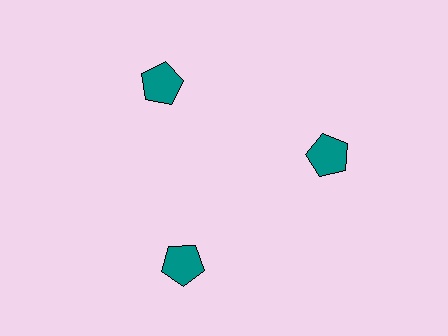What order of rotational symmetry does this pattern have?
This pattern has 3-fold rotational symmetry.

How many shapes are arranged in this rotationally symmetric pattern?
There are 3 shapes, arranged in 3 groups of 1.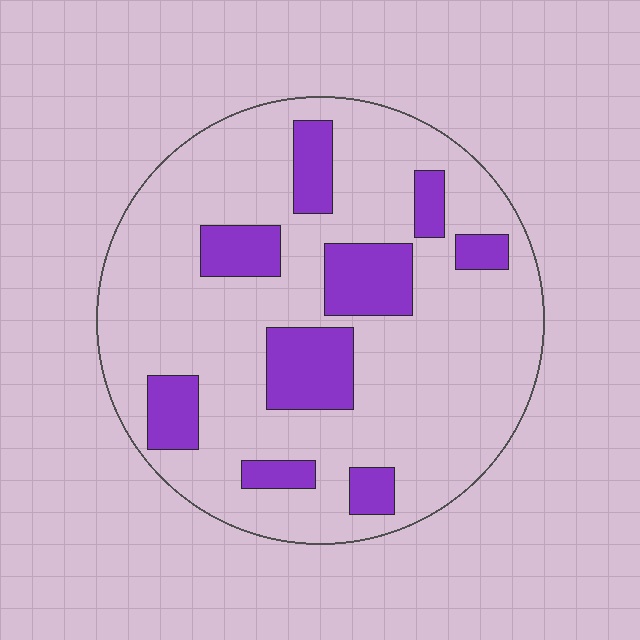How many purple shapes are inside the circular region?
9.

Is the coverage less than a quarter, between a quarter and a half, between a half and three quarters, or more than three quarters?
Less than a quarter.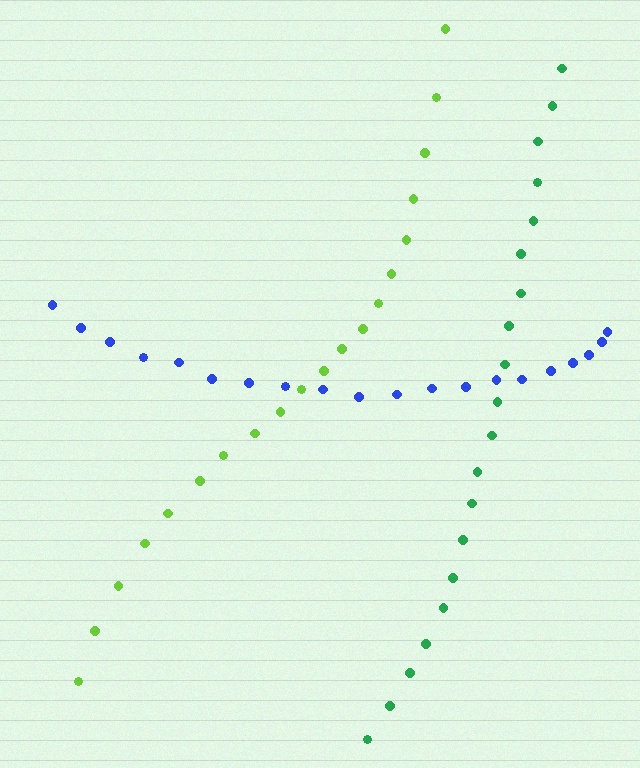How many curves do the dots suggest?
There are 3 distinct paths.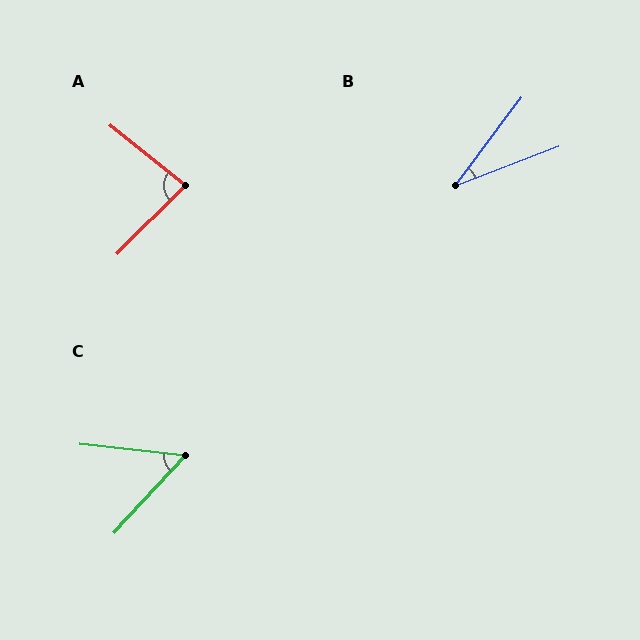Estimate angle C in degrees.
Approximately 54 degrees.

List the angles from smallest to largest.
B (32°), C (54°), A (84°).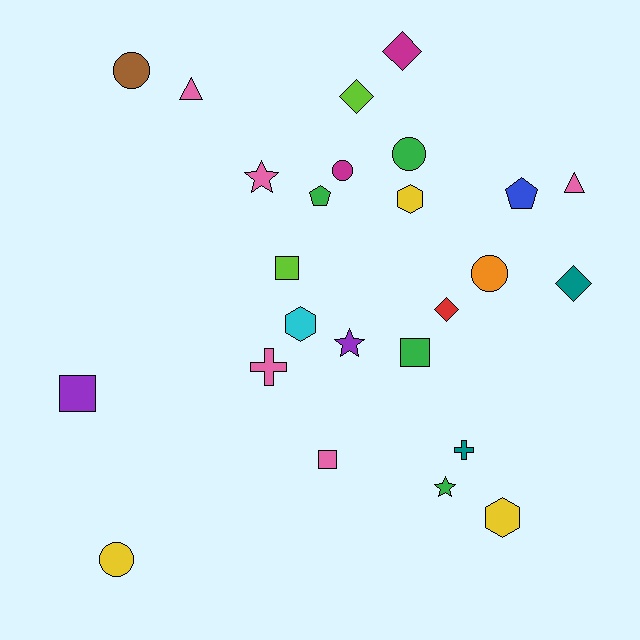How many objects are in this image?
There are 25 objects.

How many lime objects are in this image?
There are 2 lime objects.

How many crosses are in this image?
There are 2 crosses.